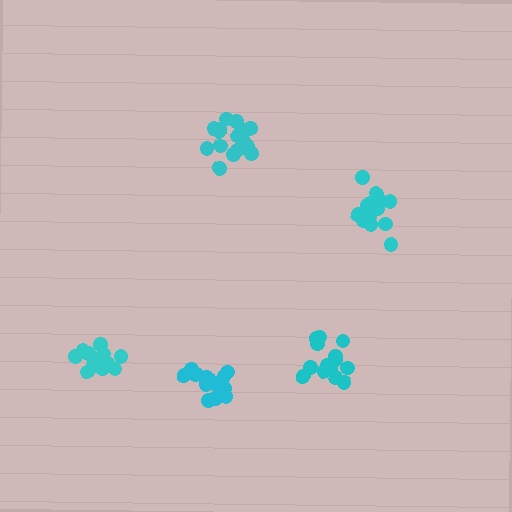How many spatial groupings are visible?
There are 5 spatial groupings.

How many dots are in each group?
Group 1: 14 dots, Group 2: 14 dots, Group 3: 15 dots, Group 4: 14 dots, Group 5: 18 dots (75 total).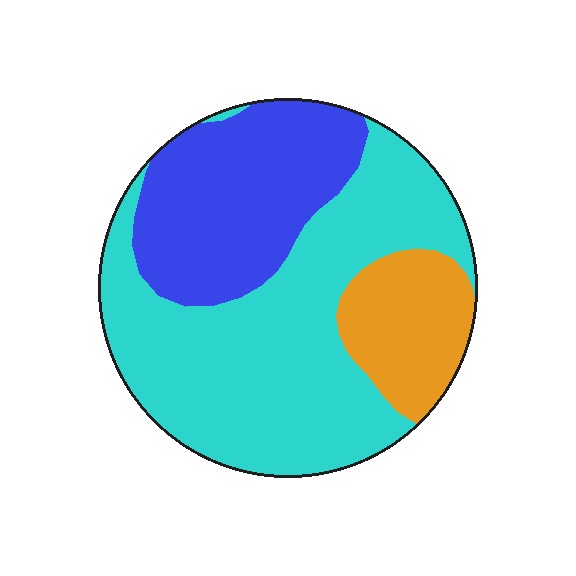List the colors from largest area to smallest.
From largest to smallest: cyan, blue, orange.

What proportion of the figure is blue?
Blue covers 29% of the figure.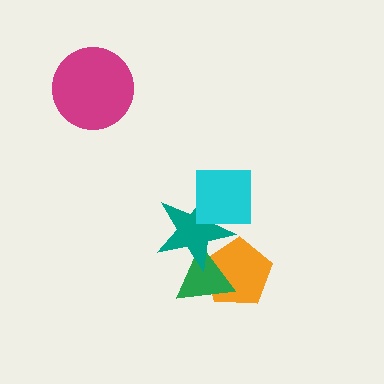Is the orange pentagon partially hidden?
Yes, it is partially covered by another shape.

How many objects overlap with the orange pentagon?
2 objects overlap with the orange pentagon.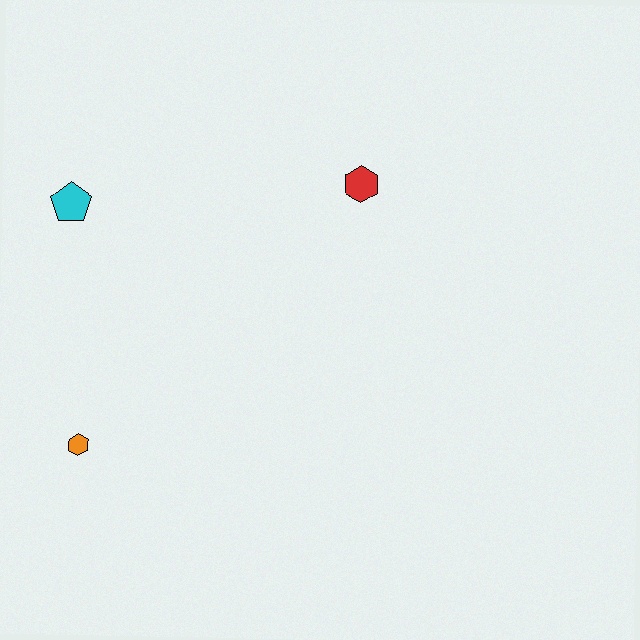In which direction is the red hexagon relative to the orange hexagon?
The red hexagon is to the right of the orange hexagon.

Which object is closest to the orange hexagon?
The cyan pentagon is closest to the orange hexagon.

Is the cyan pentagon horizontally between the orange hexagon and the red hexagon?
No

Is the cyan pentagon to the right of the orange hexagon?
No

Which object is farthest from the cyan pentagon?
The red hexagon is farthest from the cyan pentagon.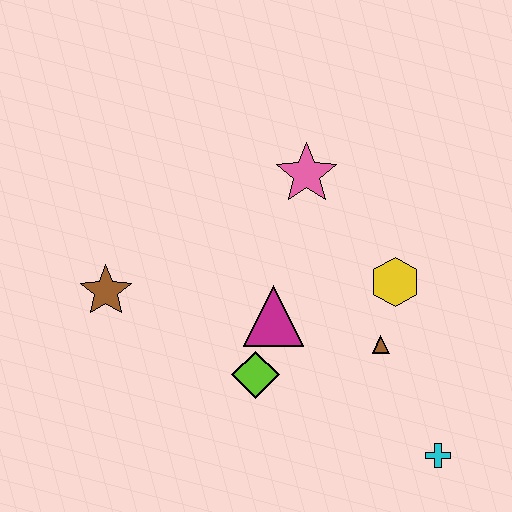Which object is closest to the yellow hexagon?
The brown triangle is closest to the yellow hexagon.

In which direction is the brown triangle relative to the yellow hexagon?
The brown triangle is below the yellow hexagon.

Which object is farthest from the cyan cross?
The brown star is farthest from the cyan cross.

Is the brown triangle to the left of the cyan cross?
Yes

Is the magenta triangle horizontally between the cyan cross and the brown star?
Yes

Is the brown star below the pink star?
Yes